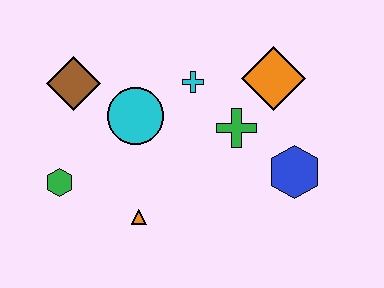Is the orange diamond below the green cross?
No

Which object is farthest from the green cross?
The green hexagon is farthest from the green cross.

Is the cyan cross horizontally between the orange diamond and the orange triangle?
Yes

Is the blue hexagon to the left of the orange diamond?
No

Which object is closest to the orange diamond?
The green cross is closest to the orange diamond.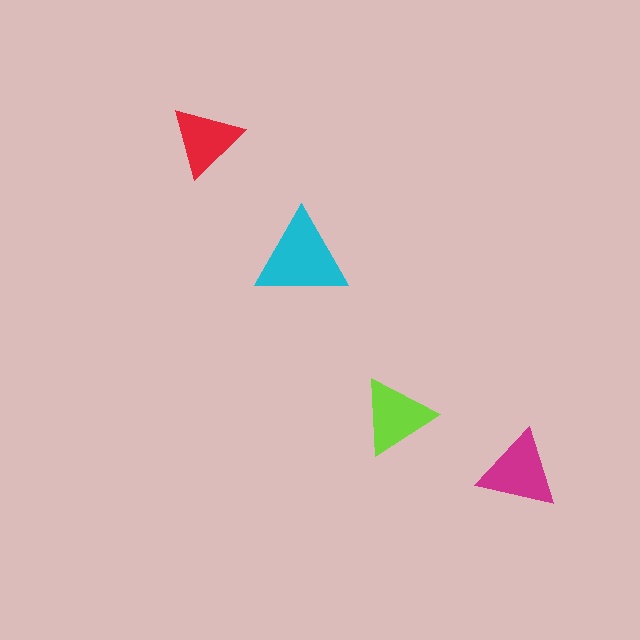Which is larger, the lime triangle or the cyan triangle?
The cyan one.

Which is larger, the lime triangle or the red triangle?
The lime one.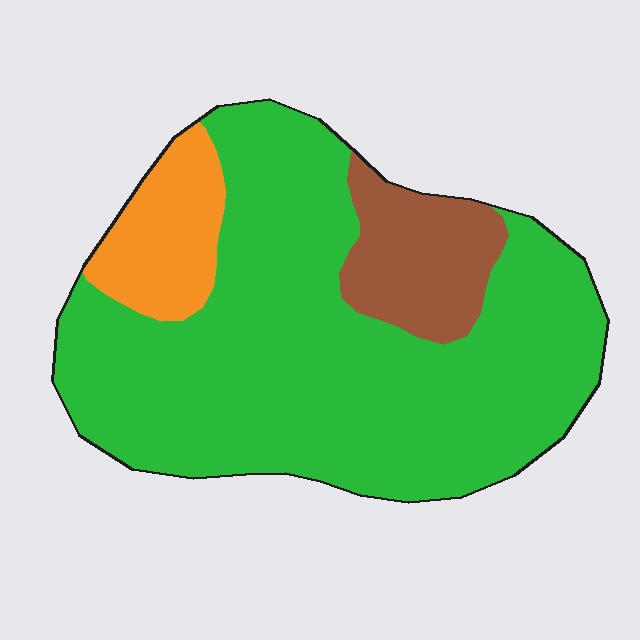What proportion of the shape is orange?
Orange covers 11% of the shape.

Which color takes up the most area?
Green, at roughly 75%.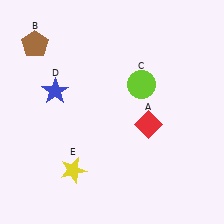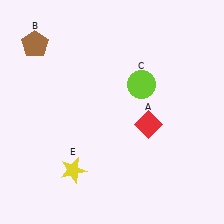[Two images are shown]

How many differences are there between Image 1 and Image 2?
There is 1 difference between the two images.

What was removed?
The blue star (D) was removed in Image 2.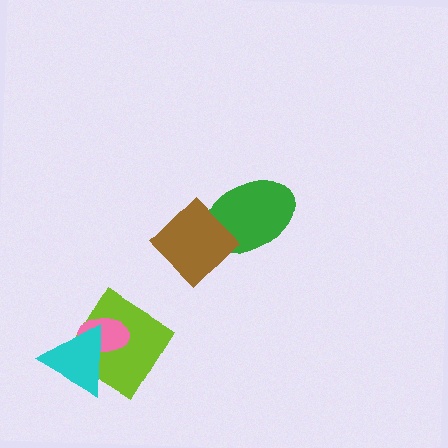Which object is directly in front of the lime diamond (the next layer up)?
The pink ellipse is directly in front of the lime diamond.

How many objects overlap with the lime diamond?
2 objects overlap with the lime diamond.